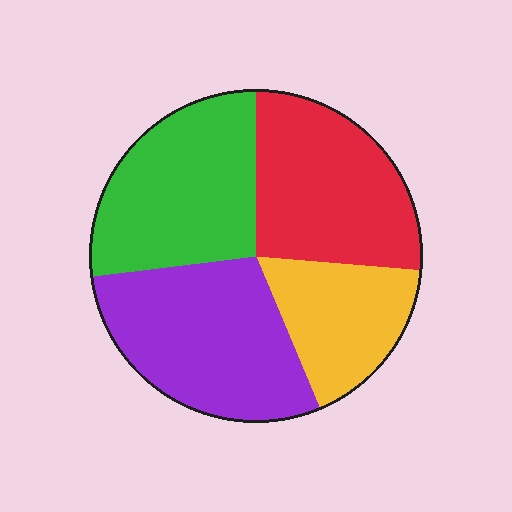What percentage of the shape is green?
Green covers roughly 25% of the shape.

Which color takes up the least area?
Yellow, at roughly 15%.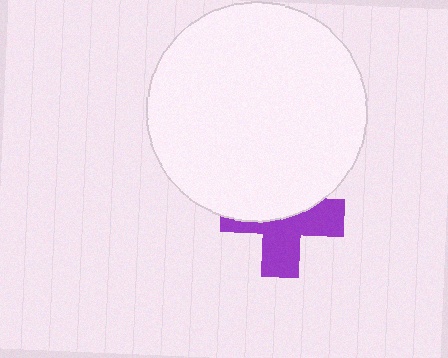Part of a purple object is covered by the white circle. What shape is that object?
It is a cross.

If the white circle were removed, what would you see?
You would see the complete purple cross.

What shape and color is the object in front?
The object in front is a white circle.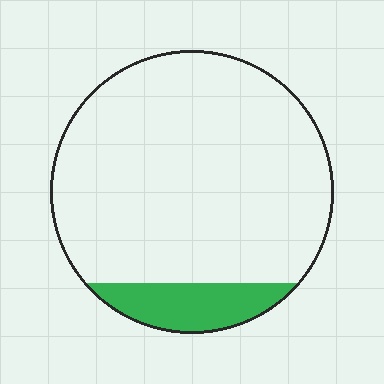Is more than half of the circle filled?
No.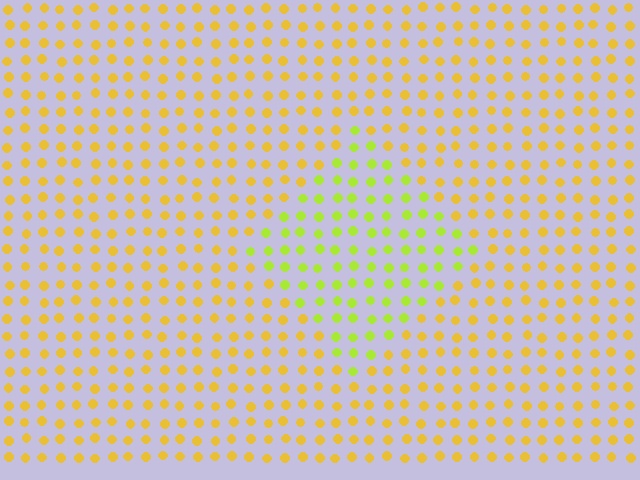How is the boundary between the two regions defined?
The boundary is defined purely by a slight shift in hue (about 36 degrees). Spacing, size, and orientation are identical on both sides.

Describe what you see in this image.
The image is filled with small yellow elements in a uniform arrangement. A diamond-shaped region is visible where the elements are tinted to a slightly different hue, forming a subtle color boundary.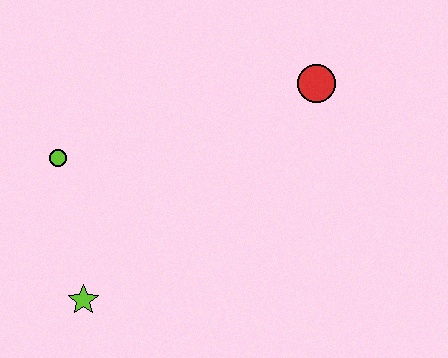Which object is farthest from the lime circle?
The red circle is farthest from the lime circle.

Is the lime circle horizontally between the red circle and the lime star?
No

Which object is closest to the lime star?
The lime circle is closest to the lime star.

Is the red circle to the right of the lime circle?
Yes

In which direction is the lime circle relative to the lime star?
The lime circle is above the lime star.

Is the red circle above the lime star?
Yes